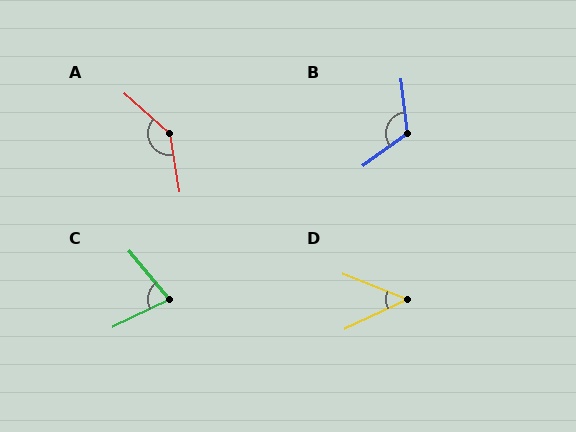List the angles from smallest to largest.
D (47°), C (77°), B (120°), A (140°).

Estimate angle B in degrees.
Approximately 120 degrees.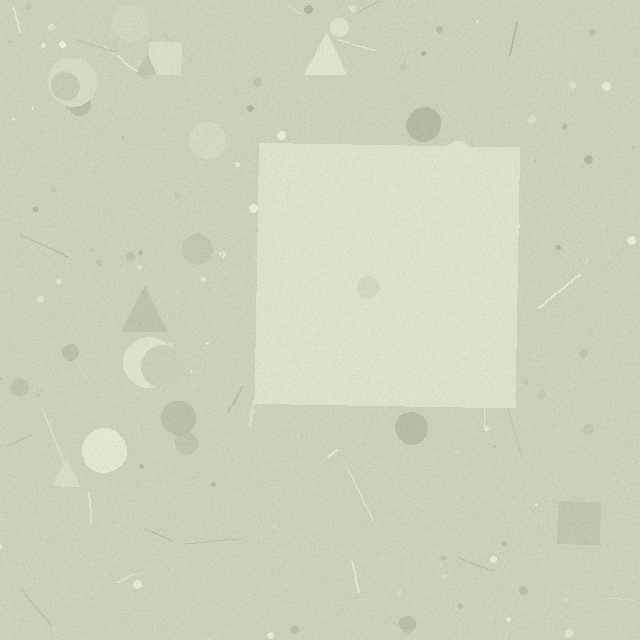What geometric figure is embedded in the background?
A square is embedded in the background.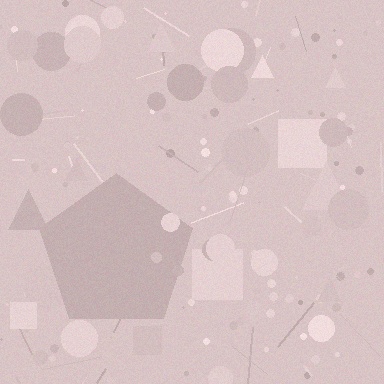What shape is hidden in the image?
A pentagon is hidden in the image.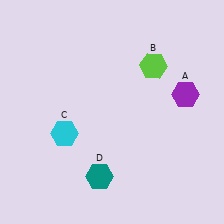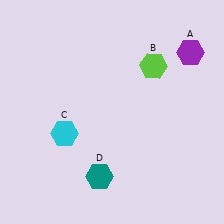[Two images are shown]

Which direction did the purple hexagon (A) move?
The purple hexagon (A) moved up.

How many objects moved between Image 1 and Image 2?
1 object moved between the two images.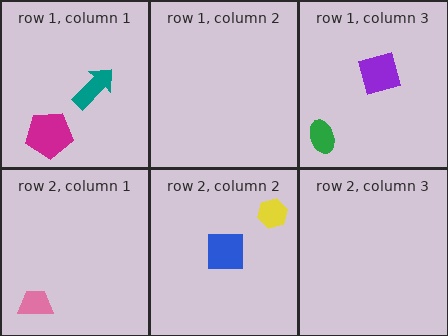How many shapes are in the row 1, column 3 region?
2.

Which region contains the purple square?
The row 1, column 3 region.